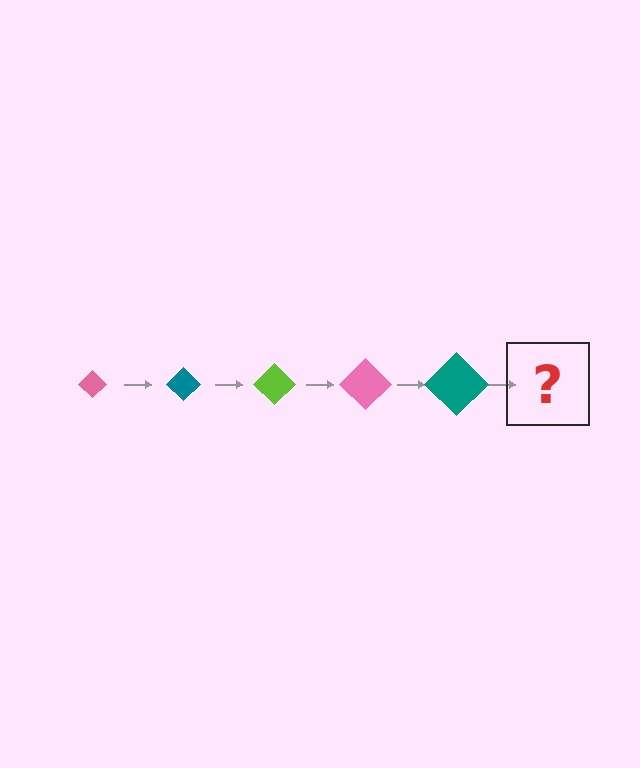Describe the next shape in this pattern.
It should be a lime diamond, larger than the previous one.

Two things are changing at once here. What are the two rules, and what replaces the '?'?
The two rules are that the diamond grows larger each step and the color cycles through pink, teal, and lime. The '?' should be a lime diamond, larger than the previous one.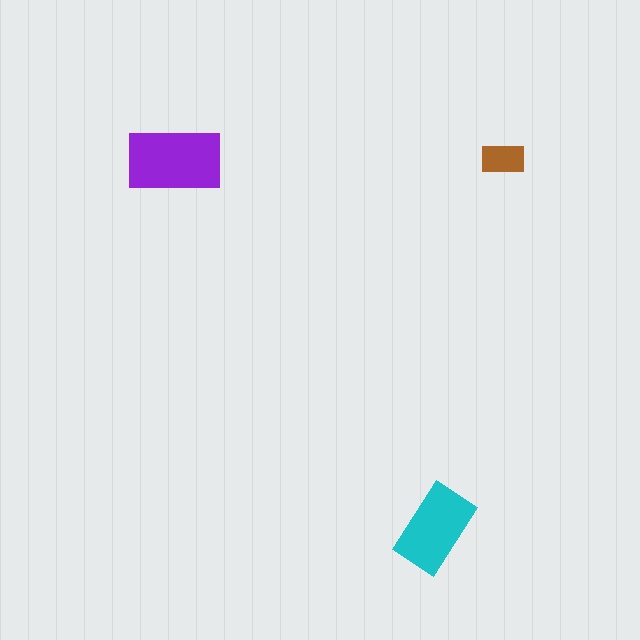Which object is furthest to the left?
The purple rectangle is leftmost.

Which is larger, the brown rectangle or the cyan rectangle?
The cyan one.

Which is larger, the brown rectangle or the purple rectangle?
The purple one.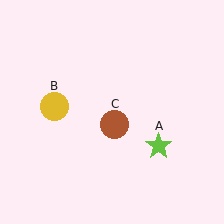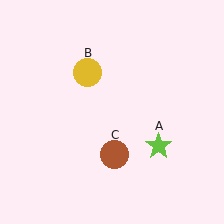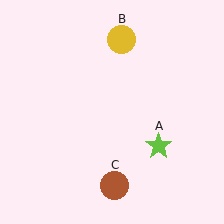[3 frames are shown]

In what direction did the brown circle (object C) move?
The brown circle (object C) moved down.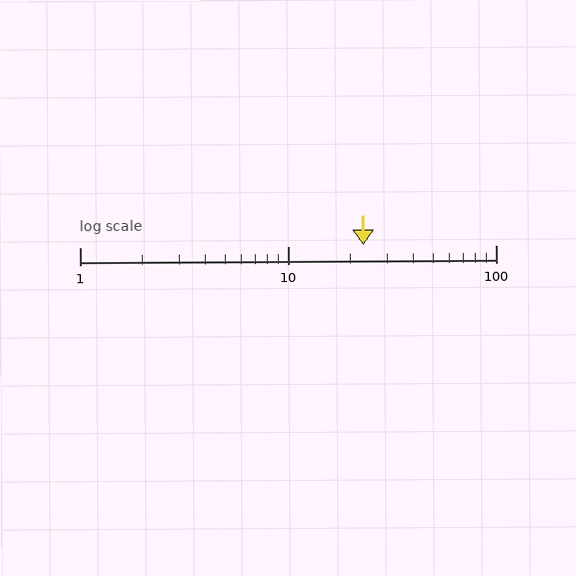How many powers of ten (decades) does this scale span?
The scale spans 2 decades, from 1 to 100.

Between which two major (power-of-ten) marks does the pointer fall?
The pointer is between 10 and 100.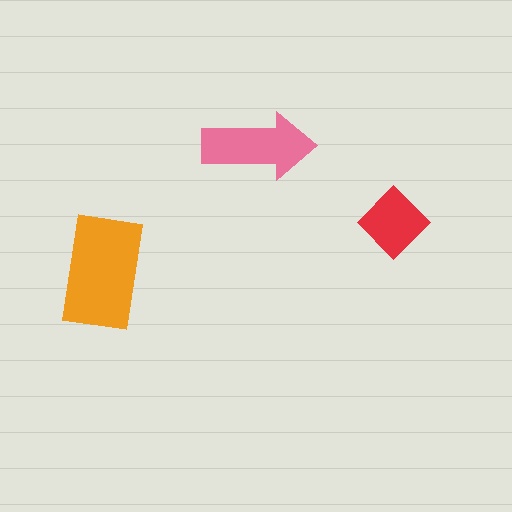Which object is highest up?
The pink arrow is topmost.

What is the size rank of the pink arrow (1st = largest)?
2nd.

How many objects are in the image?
There are 3 objects in the image.